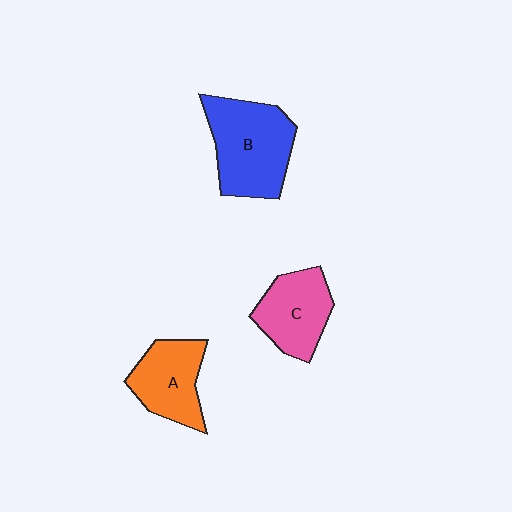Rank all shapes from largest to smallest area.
From largest to smallest: B (blue), C (pink), A (orange).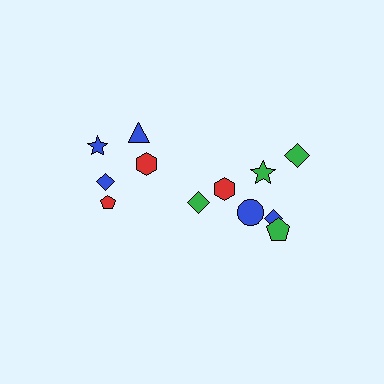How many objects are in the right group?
There are 8 objects.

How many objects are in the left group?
There are 5 objects.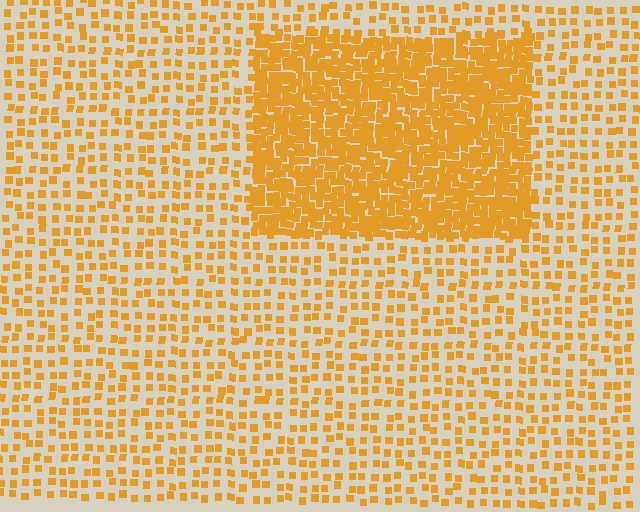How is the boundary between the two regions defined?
The boundary is defined by a change in element density (approximately 2.8x ratio). All elements are the same color, size, and shape.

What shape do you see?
I see a rectangle.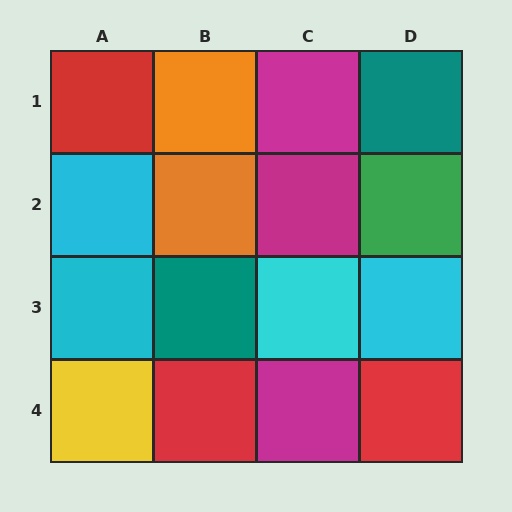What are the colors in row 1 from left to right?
Red, orange, magenta, teal.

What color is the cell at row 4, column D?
Red.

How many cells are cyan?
4 cells are cyan.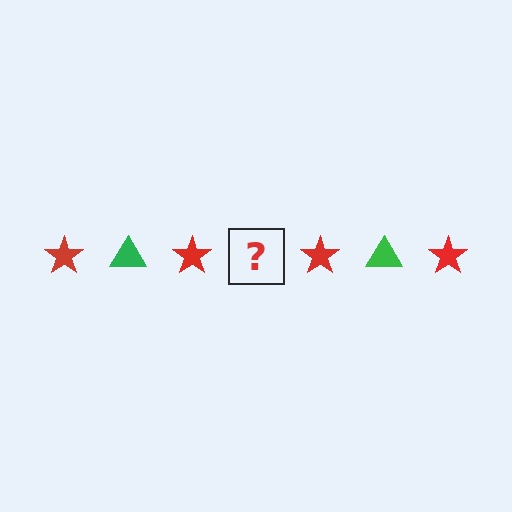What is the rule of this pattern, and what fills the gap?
The rule is that the pattern alternates between red star and green triangle. The gap should be filled with a green triangle.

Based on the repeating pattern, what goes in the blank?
The blank should be a green triangle.